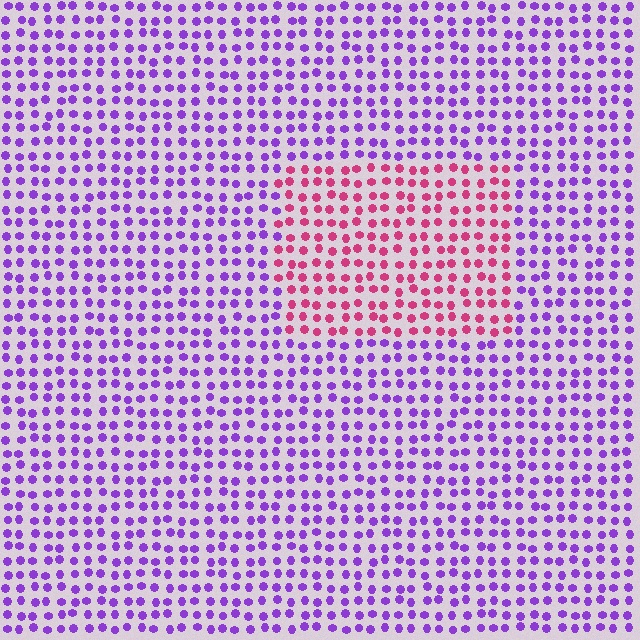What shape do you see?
I see a rectangle.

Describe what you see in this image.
The image is filled with small purple elements in a uniform arrangement. A rectangle-shaped region is visible where the elements are tinted to a slightly different hue, forming a subtle color boundary.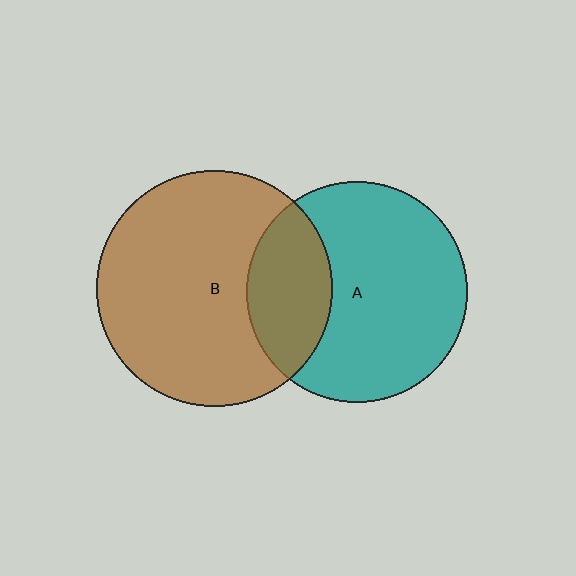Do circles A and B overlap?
Yes.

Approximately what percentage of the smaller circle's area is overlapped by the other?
Approximately 30%.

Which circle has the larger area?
Circle B (brown).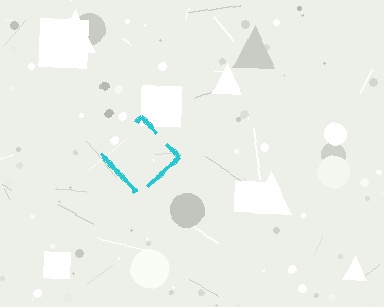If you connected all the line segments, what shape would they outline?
They would outline a diamond.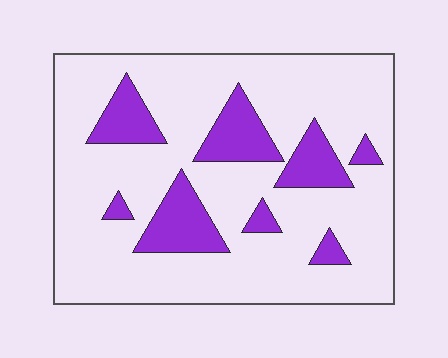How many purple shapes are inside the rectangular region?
8.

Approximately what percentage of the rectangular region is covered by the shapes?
Approximately 20%.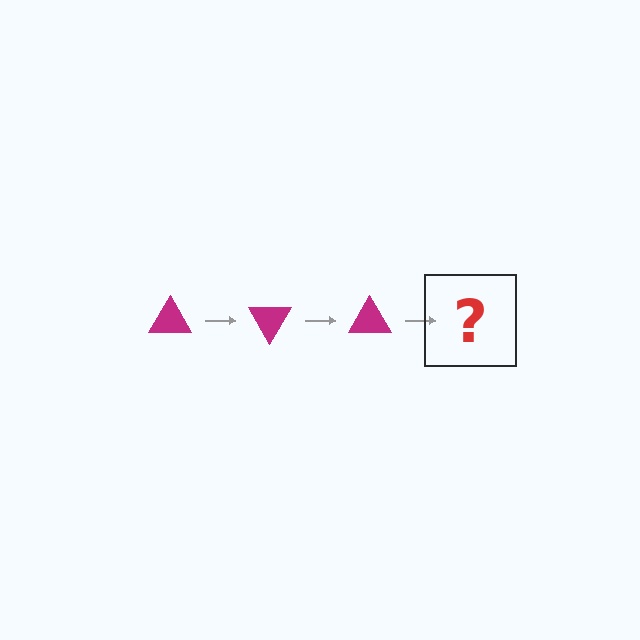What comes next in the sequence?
The next element should be a magenta triangle rotated 180 degrees.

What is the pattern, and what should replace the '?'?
The pattern is that the triangle rotates 60 degrees each step. The '?' should be a magenta triangle rotated 180 degrees.